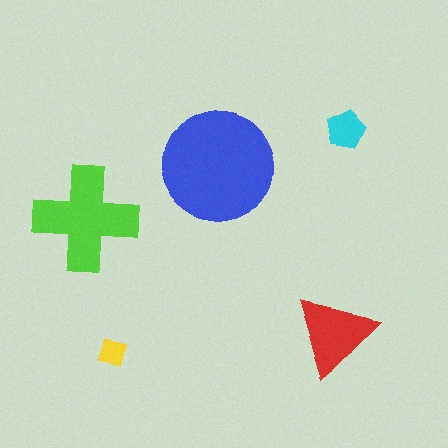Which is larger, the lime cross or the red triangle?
The lime cross.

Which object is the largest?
The blue circle.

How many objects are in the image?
There are 5 objects in the image.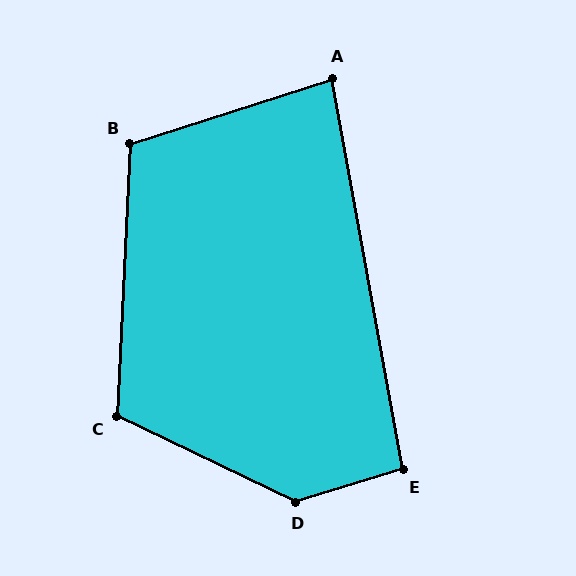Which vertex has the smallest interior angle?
A, at approximately 82 degrees.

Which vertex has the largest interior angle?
D, at approximately 137 degrees.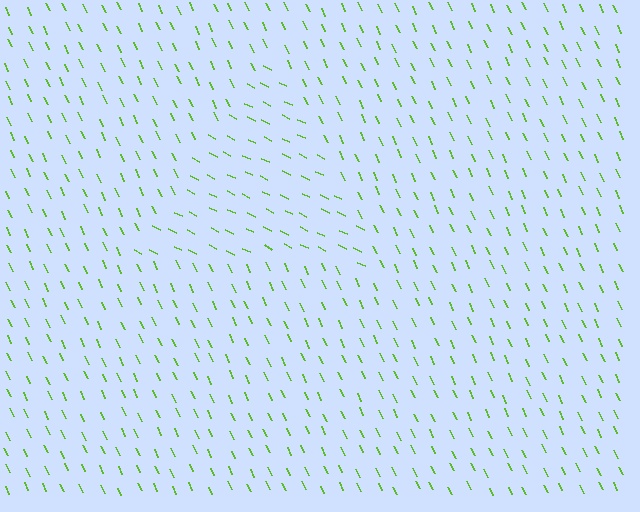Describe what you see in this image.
The image is filled with small lime line segments. A triangle region in the image has lines oriented differently from the surrounding lines, creating a visible texture boundary.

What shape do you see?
I see a triangle.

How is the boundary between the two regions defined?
The boundary is defined purely by a change in line orientation (approximately 38 degrees difference). All lines are the same color and thickness.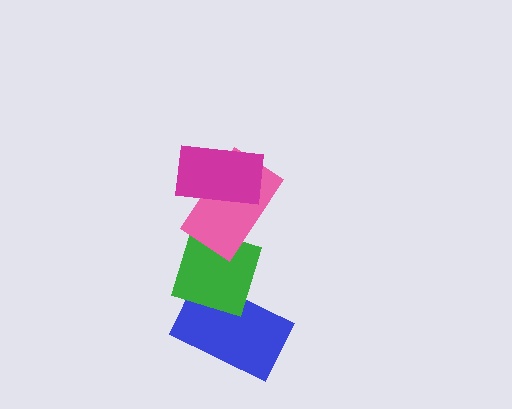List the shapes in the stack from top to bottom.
From top to bottom: the magenta rectangle, the pink rectangle, the green diamond, the blue rectangle.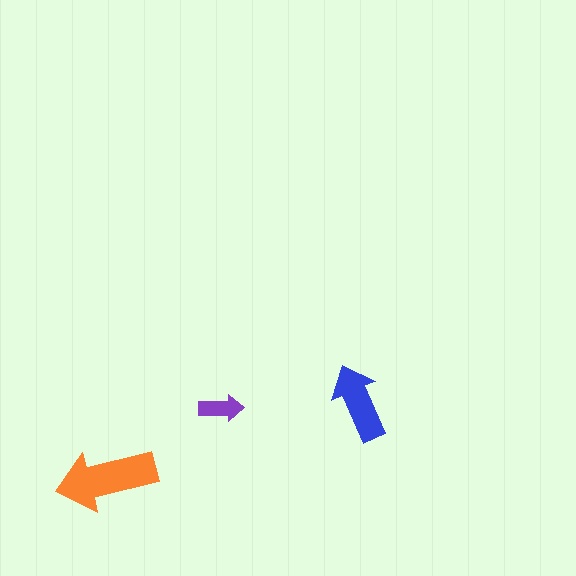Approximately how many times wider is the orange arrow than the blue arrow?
About 1.5 times wider.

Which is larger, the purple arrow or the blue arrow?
The blue one.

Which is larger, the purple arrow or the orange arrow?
The orange one.